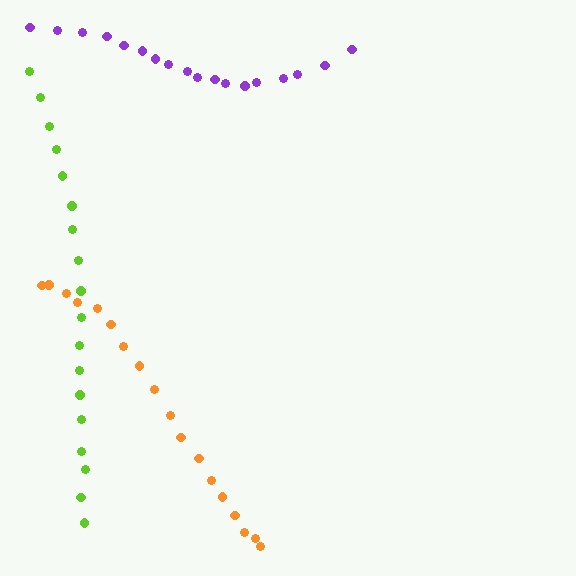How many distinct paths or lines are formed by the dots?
There are 3 distinct paths.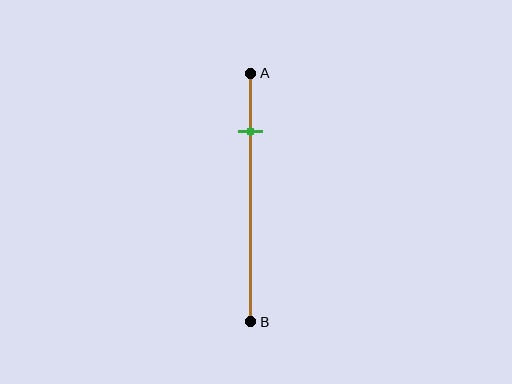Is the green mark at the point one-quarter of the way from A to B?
Yes, the mark is approximately at the one-quarter point.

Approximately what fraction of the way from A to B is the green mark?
The green mark is approximately 25% of the way from A to B.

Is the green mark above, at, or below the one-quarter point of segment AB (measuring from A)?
The green mark is approximately at the one-quarter point of segment AB.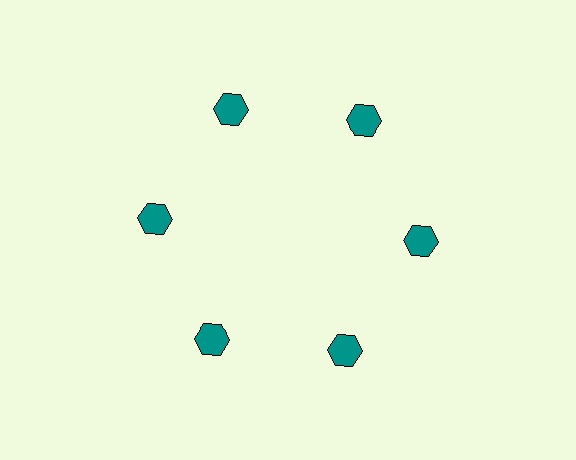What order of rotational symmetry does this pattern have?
This pattern has 6-fold rotational symmetry.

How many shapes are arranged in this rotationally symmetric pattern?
There are 6 shapes, arranged in 6 groups of 1.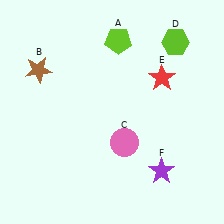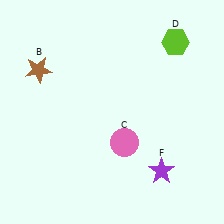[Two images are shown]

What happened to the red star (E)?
The red star (E) was removed in Image 2. It was in the top-right area of Image 1.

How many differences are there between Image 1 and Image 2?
There are 2 differences between the two images.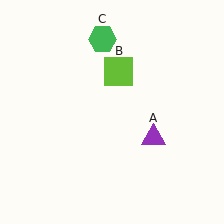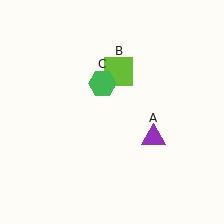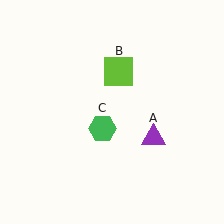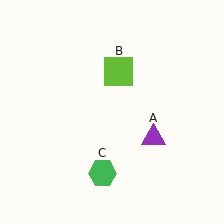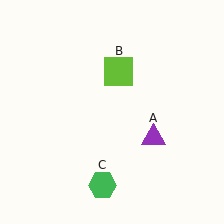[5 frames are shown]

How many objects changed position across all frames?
1 object changed position: green hexagon (object C).